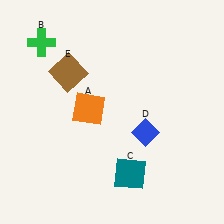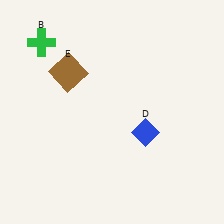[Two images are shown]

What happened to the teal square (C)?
The teal square (C) was removed in Image 2. It was in the bottom-right area of Image 1.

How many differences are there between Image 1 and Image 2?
There are 2 differences between the two images.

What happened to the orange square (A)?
The orange square (A) was removed in Image 2. It was in the top-left area of Image 1.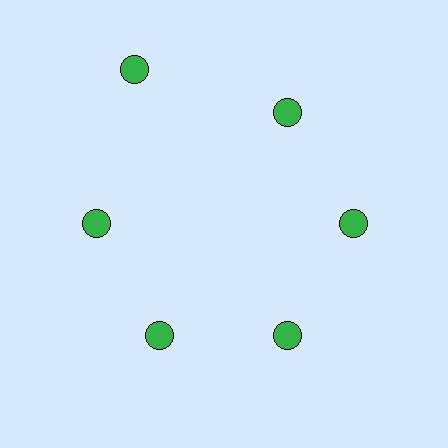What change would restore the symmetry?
The symmetry would be restored by moving it inward, back onto the ring so that all 6 circles sit at equal angles and equal distance from the center.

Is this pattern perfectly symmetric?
No. The 6 green circles are arranged in a ring, but one element near the 11 o'clock position is pushed outward from the center, breaking the 6-fold rotational symmetry.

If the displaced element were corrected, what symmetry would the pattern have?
It would have 6-fold rotational symmetry — the pattern would map onto itself every 60 degrees.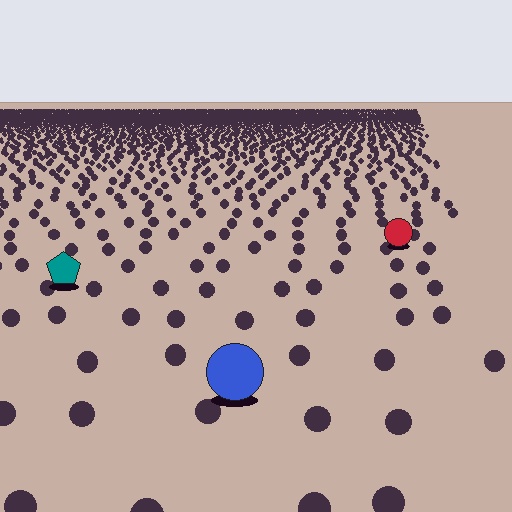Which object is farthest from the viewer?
The red circle is farthest from the viewer. It appears smaller and the ground texture around it is denser.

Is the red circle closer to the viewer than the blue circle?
No. The blue circle is closer — you can tell from the texture gradient: the ground texture is coarser near it.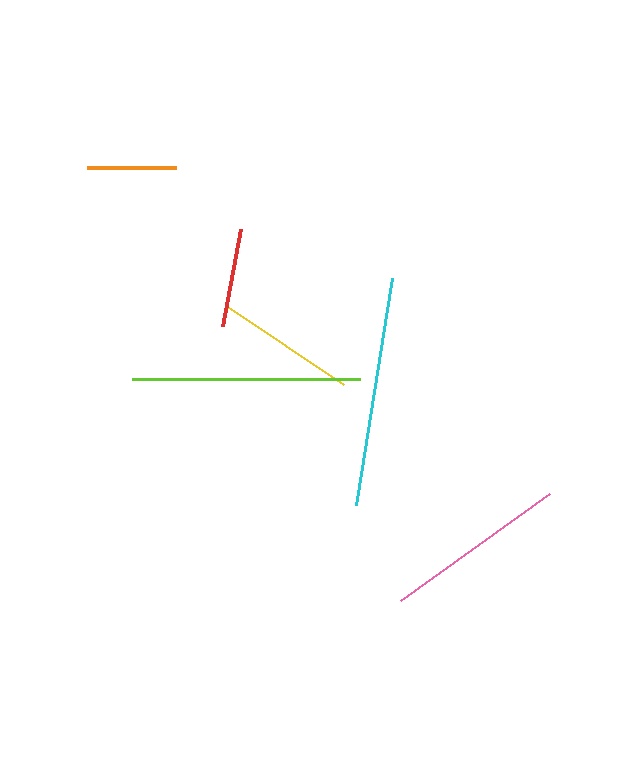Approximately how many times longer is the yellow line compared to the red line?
The yellow line is approximately 1.4 times the length of the red line.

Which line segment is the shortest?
The orange line is the shortest at approximately 89 pixels.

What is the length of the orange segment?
The orange segment is approximately 89 pixels long.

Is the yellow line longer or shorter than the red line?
The yellow line is longer than the red line.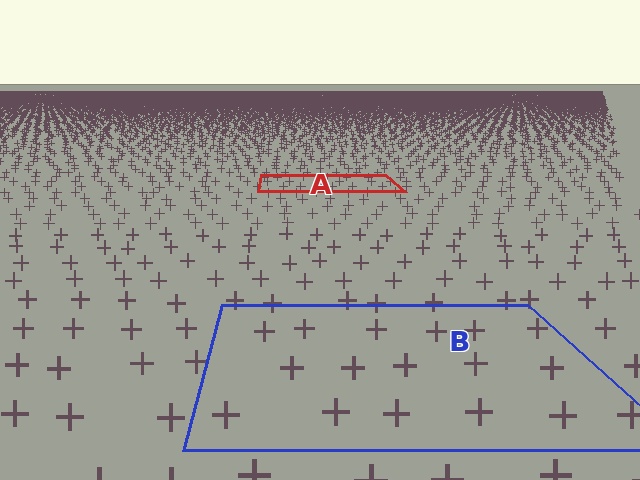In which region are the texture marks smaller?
The texture marks are smaller in region A, because it is farther away.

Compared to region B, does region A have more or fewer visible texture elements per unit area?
Region A has more texture elements per unit area — they are packed more densely because it is farther away.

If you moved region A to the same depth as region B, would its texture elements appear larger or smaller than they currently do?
They would appear larger. At a closer depth, the same texture elements are projected at a bigger on-screen size.